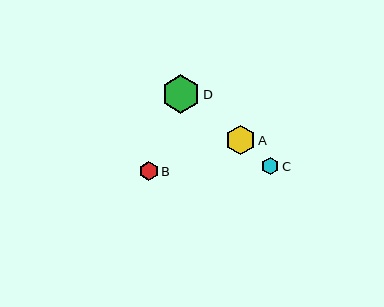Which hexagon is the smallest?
Hexagon C is the smallest with a size of approximately 18 pixels.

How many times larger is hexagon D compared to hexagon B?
Hexagon D is approximately 2.0 times the size of hexagon B.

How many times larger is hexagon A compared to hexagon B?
Hexagon A is approximately 1.5 times the size of hexagon B.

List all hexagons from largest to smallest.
From largest to smallest: D, A, B, C.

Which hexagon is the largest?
Hexagon D is the largest with a size of approximately 39 pixels.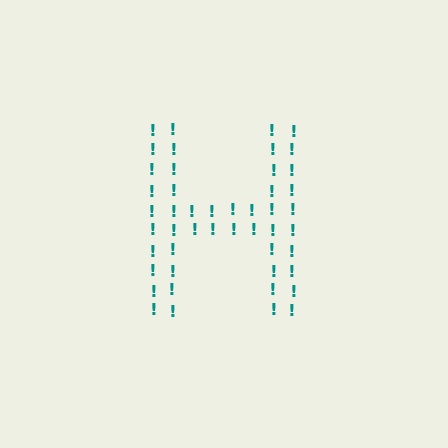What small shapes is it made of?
It is made of small exclamation marks.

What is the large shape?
The large shape is the letter H.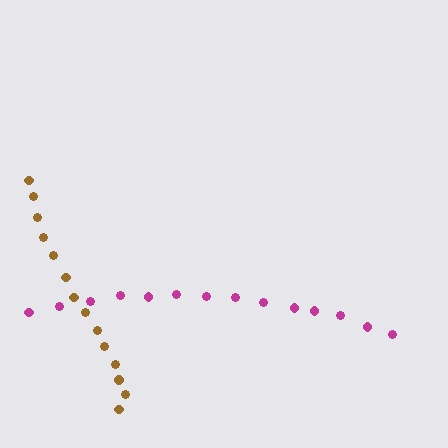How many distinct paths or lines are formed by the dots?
There are 2 distinct paths.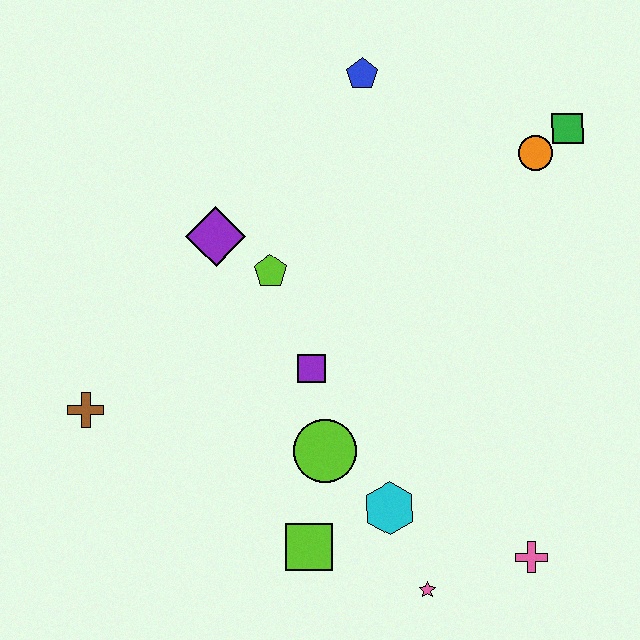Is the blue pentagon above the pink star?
Yes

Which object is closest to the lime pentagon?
The purple diamond is closest to the lime pentagon.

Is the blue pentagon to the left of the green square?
Yes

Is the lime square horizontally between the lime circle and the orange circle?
No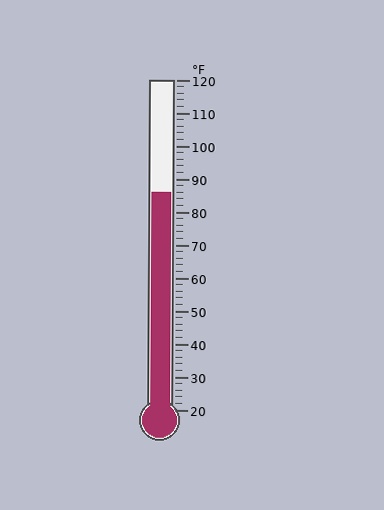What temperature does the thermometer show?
The thermometer shows approximately 86°F.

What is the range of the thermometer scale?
The thermometer scale ranges from 20°F to 120°F.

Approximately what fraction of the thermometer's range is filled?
The thermometer is filled to approximately 65% of its range.